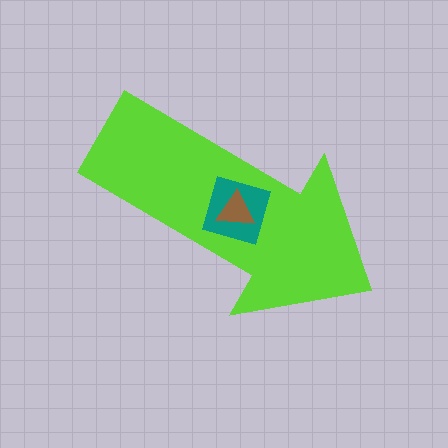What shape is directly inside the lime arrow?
The teal diamond.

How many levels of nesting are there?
3.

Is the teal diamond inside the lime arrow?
Yes.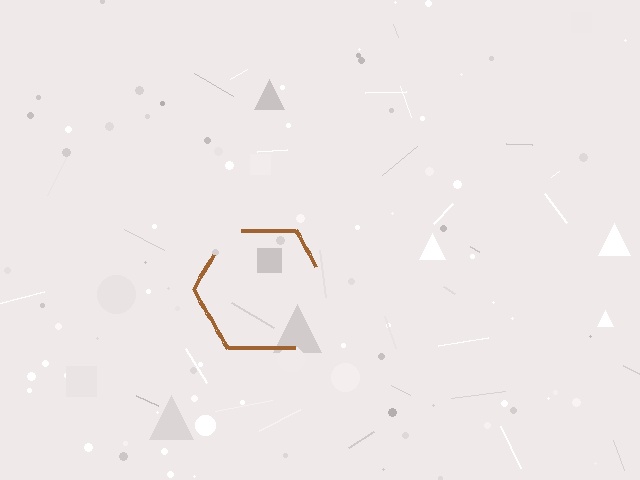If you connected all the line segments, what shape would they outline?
They would outline a hexagon.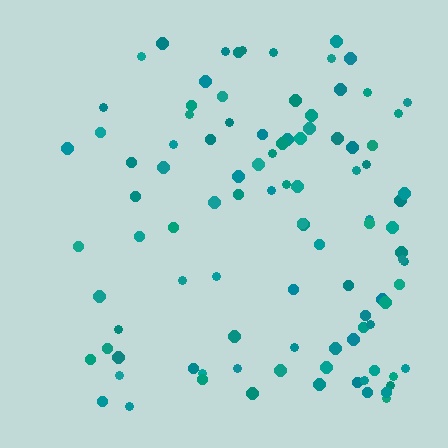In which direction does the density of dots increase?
From left to right, with the right side densest.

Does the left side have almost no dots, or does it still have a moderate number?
Still a moderate number, just noticeably fewer than the right.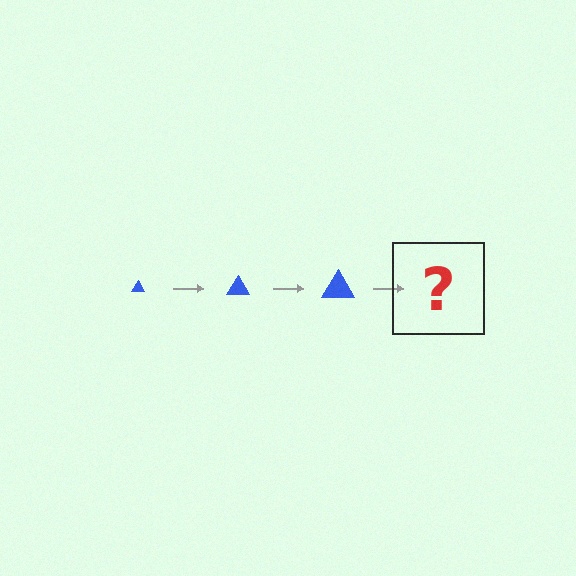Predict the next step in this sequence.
The next step is a blue triangle, larger than the previous one.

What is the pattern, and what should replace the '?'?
The pattern is that the triangle gets progressively larger each step. The '?' should be a blue triangle, larger than the previous one.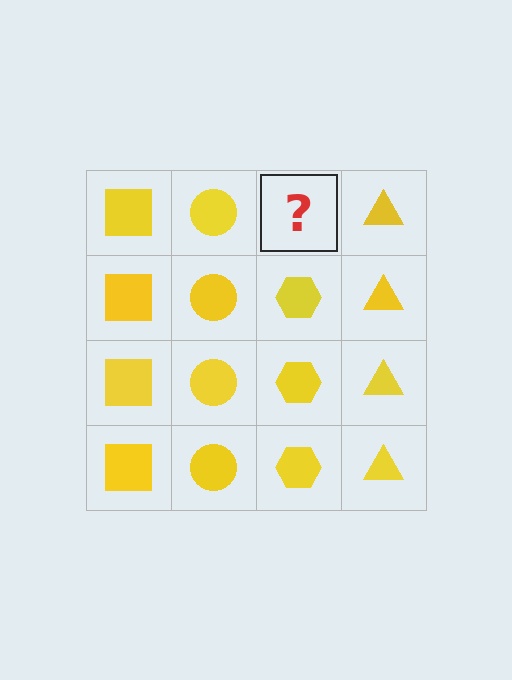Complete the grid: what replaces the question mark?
The question mark should be replaced with a yellow hexagon.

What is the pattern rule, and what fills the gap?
The rule is that each column has a consistent shape. The gap should be filled with a yellow hexagon.